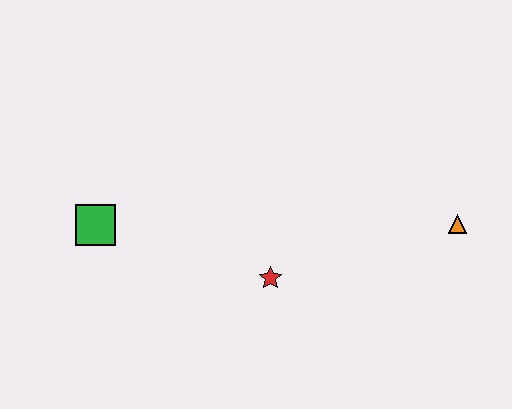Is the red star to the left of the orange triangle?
Yes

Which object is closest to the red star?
The green square is closest to the red star.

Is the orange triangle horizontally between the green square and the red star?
No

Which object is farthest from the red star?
The orange triangle is farthest from the red star.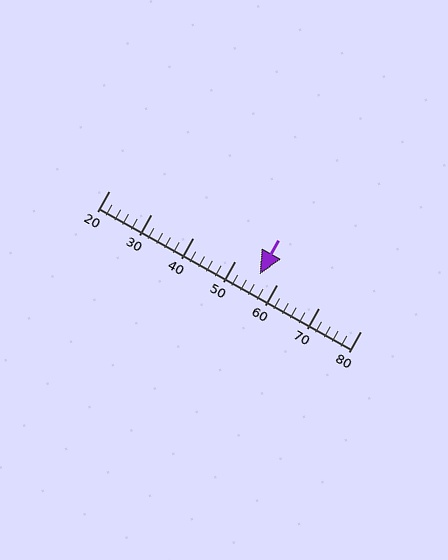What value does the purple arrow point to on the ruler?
The purple arrow points to approximately 56.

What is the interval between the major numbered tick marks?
The major tick marks are spaced 10 units apart.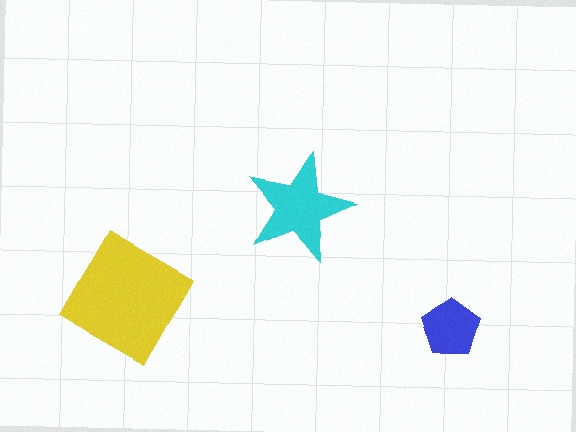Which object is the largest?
The yellow square.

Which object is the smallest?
The blue pentagon.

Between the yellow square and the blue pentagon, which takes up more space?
The yellow square.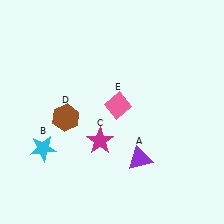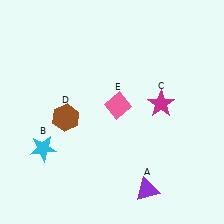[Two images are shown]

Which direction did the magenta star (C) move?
The magenta star (C) moved right.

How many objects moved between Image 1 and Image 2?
2 objects moved between the two images.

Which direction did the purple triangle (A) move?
The purple triangle (A) moved down.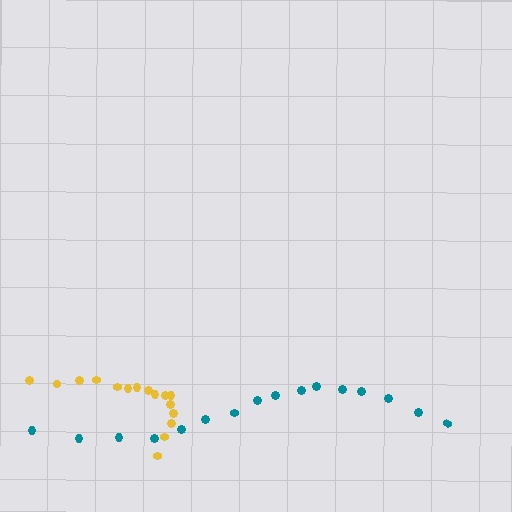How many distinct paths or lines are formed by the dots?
There are 2 distinct paths.